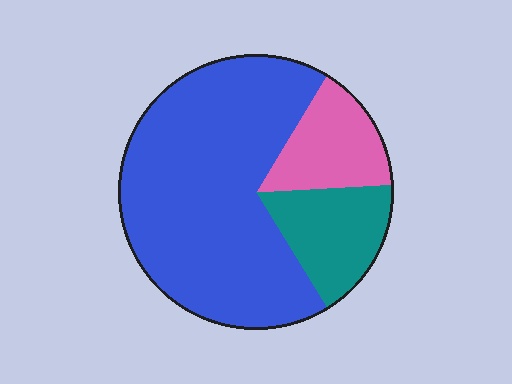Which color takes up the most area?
Blue, at roughly 70%.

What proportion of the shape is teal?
Teal covers around 15% of the shape.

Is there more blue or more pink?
Blue.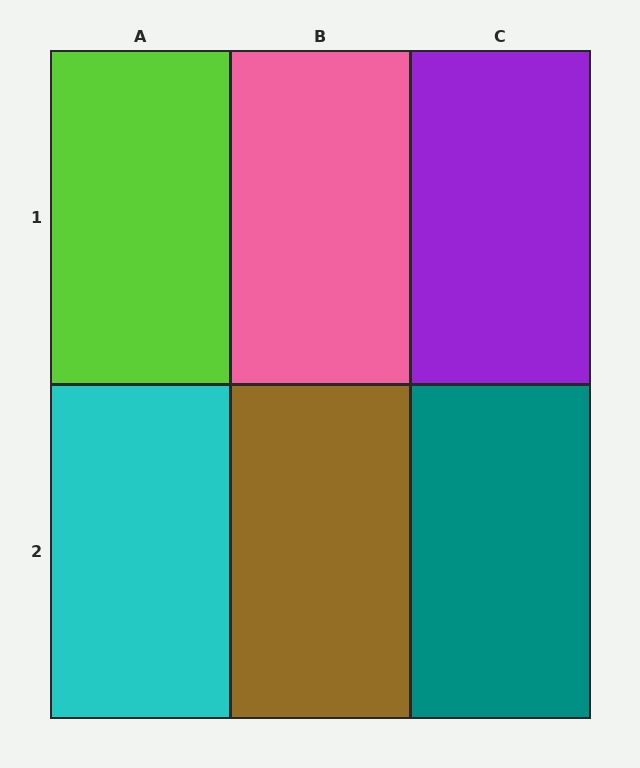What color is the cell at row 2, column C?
Teal.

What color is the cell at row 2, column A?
Cyan.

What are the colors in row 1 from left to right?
Lime, pink, purple.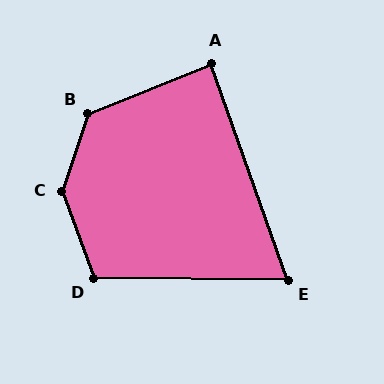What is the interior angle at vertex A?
Approximately 87 degrees (approximately right).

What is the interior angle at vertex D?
Approximately 111 degrees (obtuse).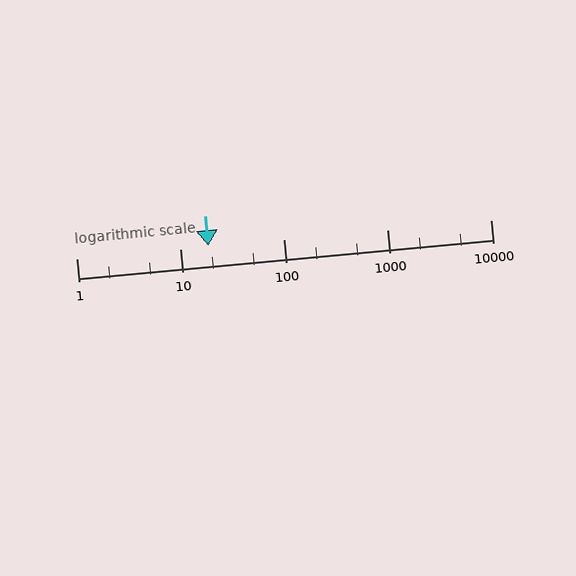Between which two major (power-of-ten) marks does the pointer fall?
The pointer is between 10 and 100.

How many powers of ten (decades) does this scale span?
The scale spans 4 decades, from 1 to 10000.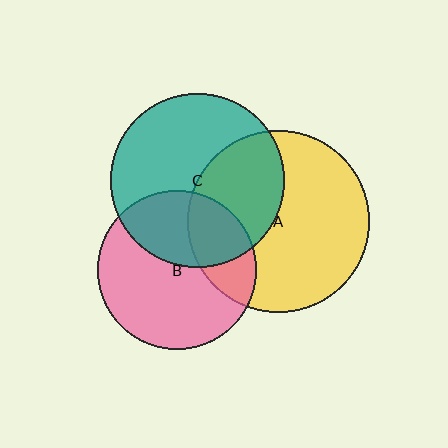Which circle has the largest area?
Circle A (yellow).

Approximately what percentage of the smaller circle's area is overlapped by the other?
Approximately 25%.